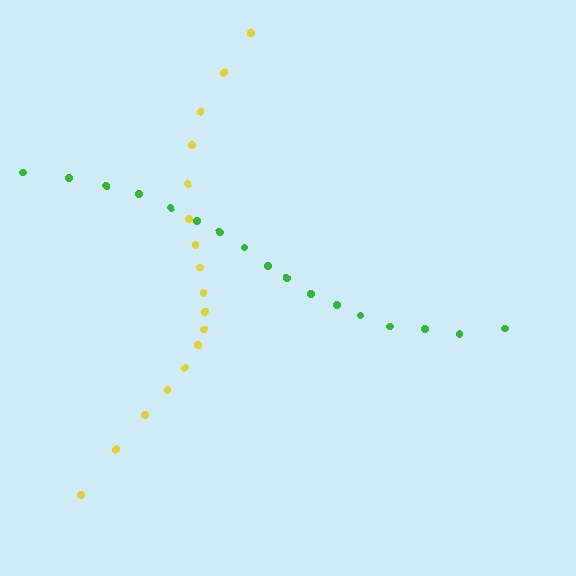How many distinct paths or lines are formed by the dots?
There are 2 distinct paths.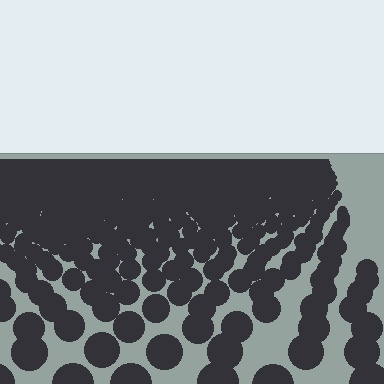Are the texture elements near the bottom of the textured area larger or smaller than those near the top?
Larger. Near the bottom, elements are closer to the viewer and appear at a bigger on-screen size.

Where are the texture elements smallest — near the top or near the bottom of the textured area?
Near the top.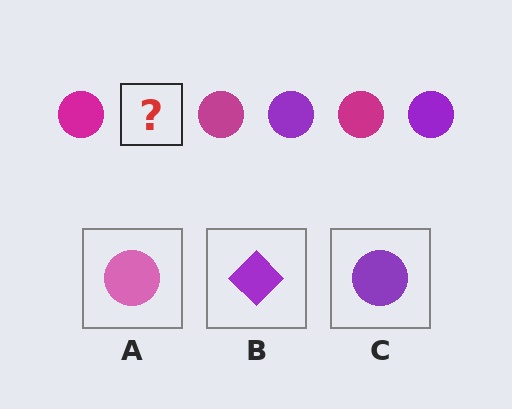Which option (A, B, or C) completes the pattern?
C.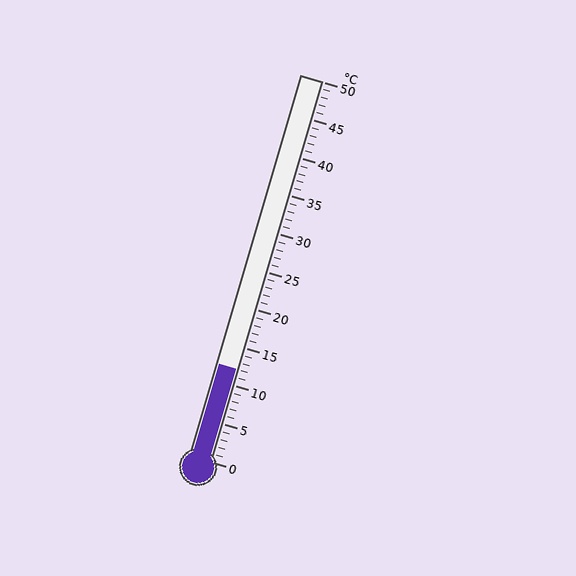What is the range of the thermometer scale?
The thermometer scale ranges from 0°C to 50°C.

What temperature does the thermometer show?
The thermometer shows approximately 12°C.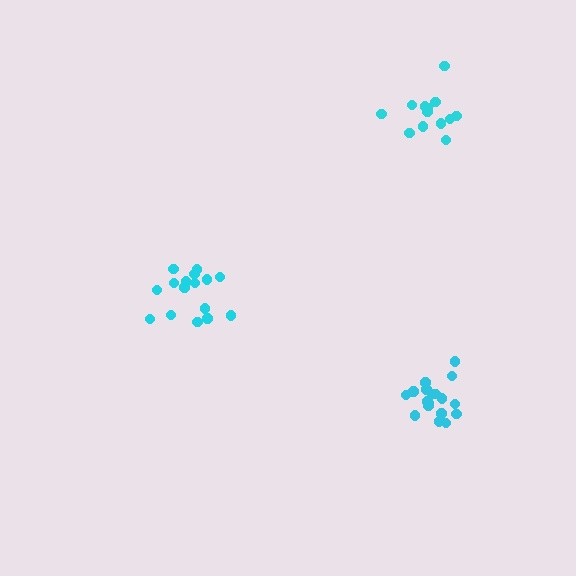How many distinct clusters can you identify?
There are 3 distinct clusters.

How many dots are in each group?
Group 1: 18 dots, Group 2: 13 dots, Group 3: 16 dots (47 total).